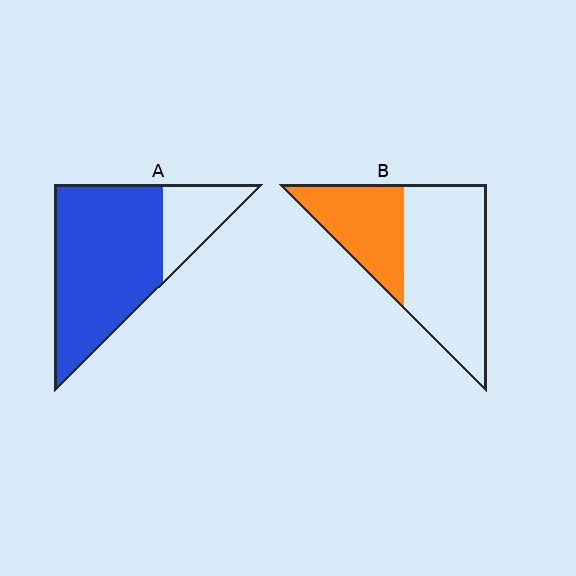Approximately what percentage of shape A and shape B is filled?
A is approximately 75% and B is approximately 35%.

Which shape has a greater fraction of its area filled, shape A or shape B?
Shape A.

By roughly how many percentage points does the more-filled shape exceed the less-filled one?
By roughly 40 percentage points (A over B).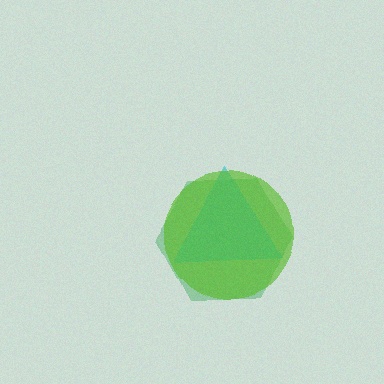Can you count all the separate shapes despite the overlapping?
Yes, there are 3 separate shapes.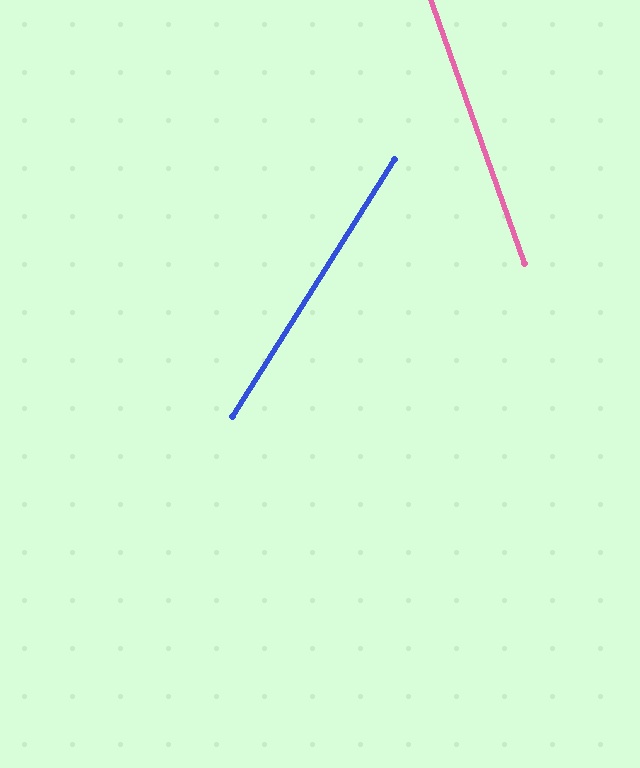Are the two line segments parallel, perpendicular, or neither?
Neither parallel nor perpendicular — they differ by about 52°.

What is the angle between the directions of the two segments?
Approximately 52 degrees.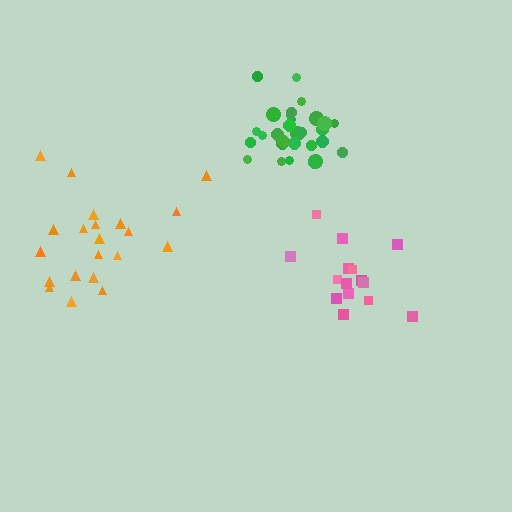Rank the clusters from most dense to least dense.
green, pink, orange.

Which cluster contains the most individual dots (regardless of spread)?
Green (29).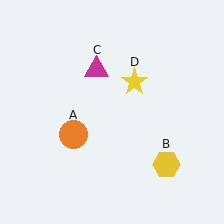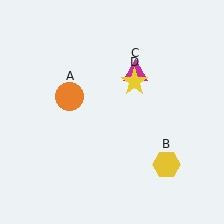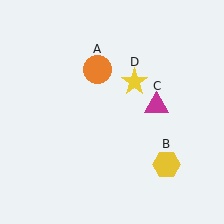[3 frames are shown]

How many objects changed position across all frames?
2 objects changed position: orange circle (object A), magenta triangle (object C).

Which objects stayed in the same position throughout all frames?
Yellow hexagon (object B) and yellow star (object D) remained stationary.